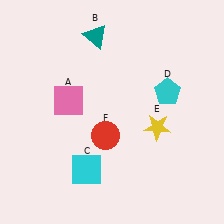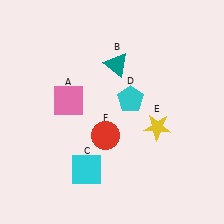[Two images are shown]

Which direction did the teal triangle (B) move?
The teal triangle (B) moved down.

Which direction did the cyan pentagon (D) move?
The cyan pentagon (D) moved left.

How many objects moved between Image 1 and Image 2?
2 objects moved between the two images.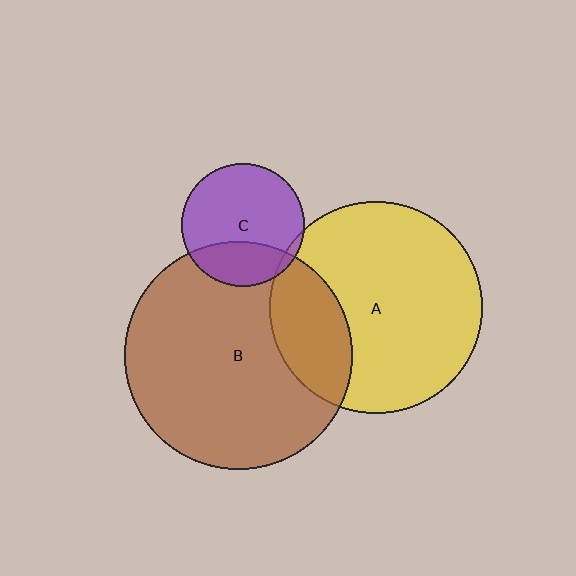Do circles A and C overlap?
Yes.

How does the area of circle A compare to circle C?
Approximately 3.0 times.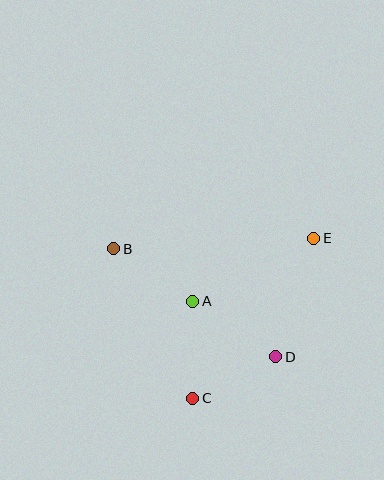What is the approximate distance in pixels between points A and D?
The distance between A and D is approximately 100 pixels.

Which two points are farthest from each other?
Points C and E are farthest from each other.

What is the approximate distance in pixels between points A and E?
The distance between A and E is approximately 136 pixels.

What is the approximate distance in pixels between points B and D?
The distance between B and D is approximately 195 pixels.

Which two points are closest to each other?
Points C and D are closest to each other.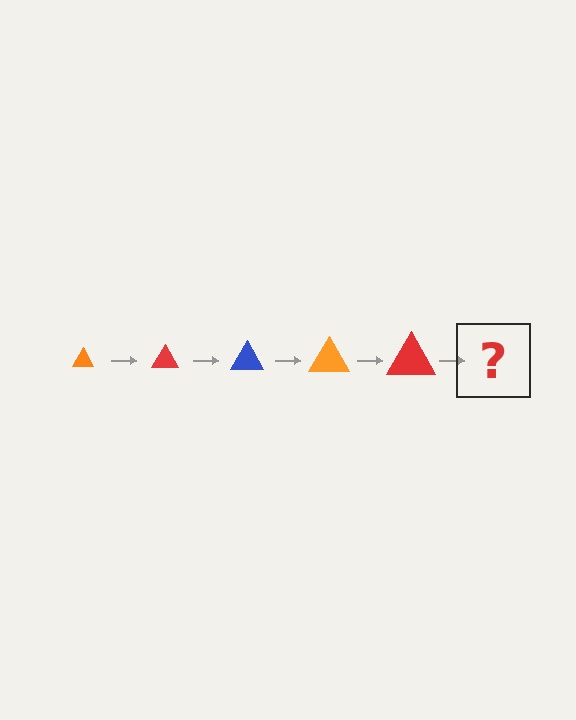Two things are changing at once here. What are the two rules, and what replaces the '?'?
The two rules are that the triangle grows larger each step and the color cycles through orange, red, and blue. The '?' should be a blue triangle, larger than the previous one.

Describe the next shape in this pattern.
It should be a blue triangle, larger than the previous one.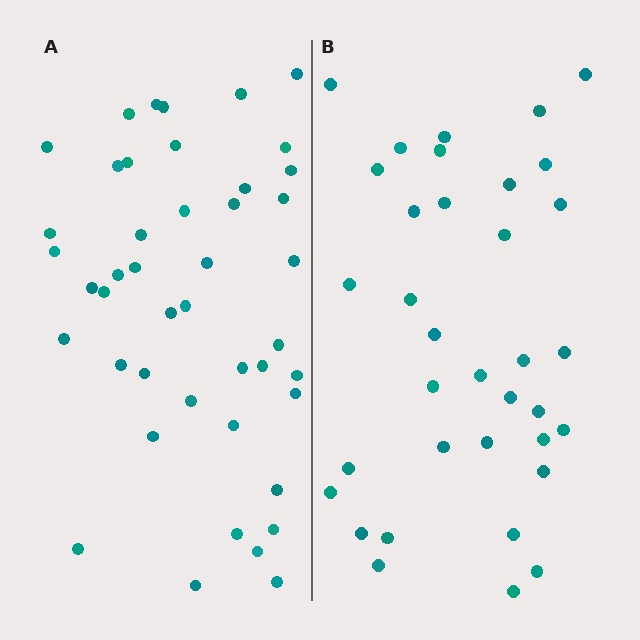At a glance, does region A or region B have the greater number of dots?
Region A (the left region) has more dots.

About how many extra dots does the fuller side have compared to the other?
Region A has roughly 8 or so more dots than region B.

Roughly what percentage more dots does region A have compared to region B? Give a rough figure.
About 25% more.